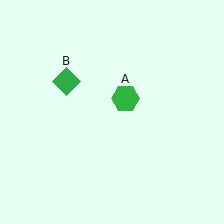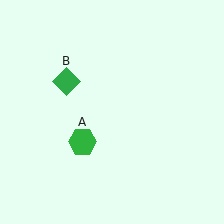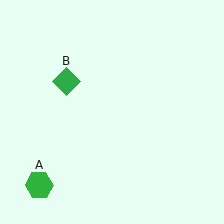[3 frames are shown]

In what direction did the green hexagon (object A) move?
The green hexagon (object A) moved down and to the left.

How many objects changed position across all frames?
1 object changed position: green hexagon (object A).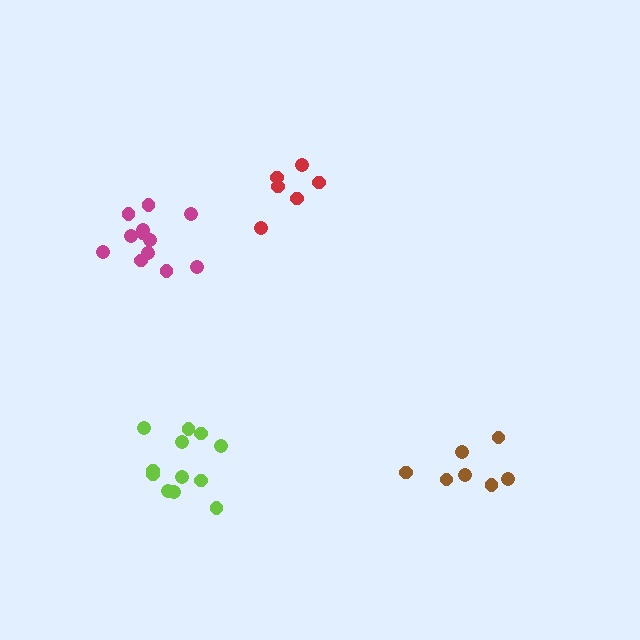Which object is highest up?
The red cluster is topmost.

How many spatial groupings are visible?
There are 4 spatial groupings.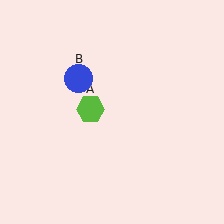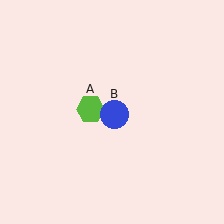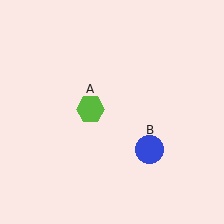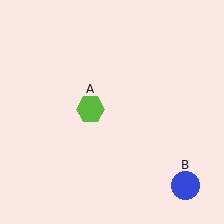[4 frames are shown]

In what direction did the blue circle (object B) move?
The blue circle (object B) moved down and to the right.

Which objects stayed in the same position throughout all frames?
Lime hexagon (object A) remained stationary.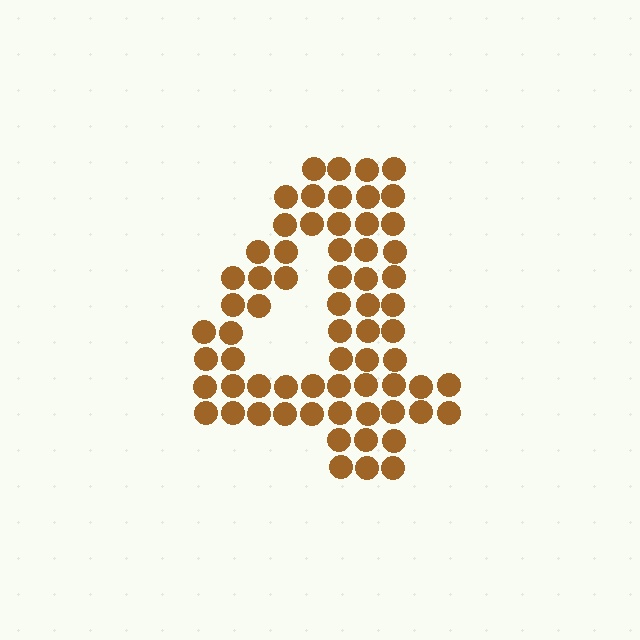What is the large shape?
The large shape is the digit 4.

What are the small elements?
The small elements are circles.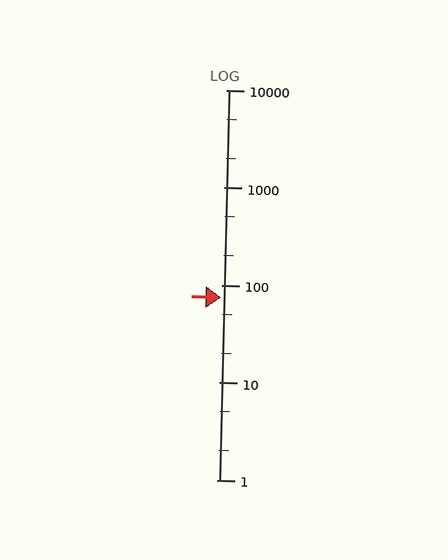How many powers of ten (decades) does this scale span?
The scale spans 4 decades, from 1 to 10000.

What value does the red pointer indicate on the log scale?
The pointer indicates approximately 74.